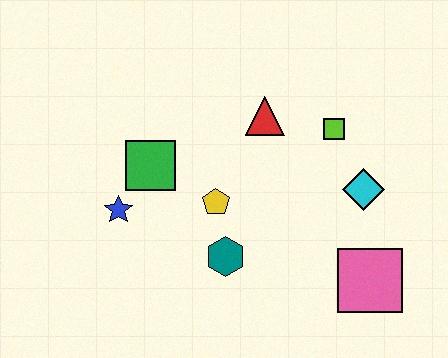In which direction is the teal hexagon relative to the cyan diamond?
The teal hexagon is to the left of the cyan diamond.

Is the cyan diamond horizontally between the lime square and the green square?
No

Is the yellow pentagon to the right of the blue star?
Yes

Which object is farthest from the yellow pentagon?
The pink square is farthest from the yellow pentagon.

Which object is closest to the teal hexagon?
The yellow pentagon is closest to the teal hexagon.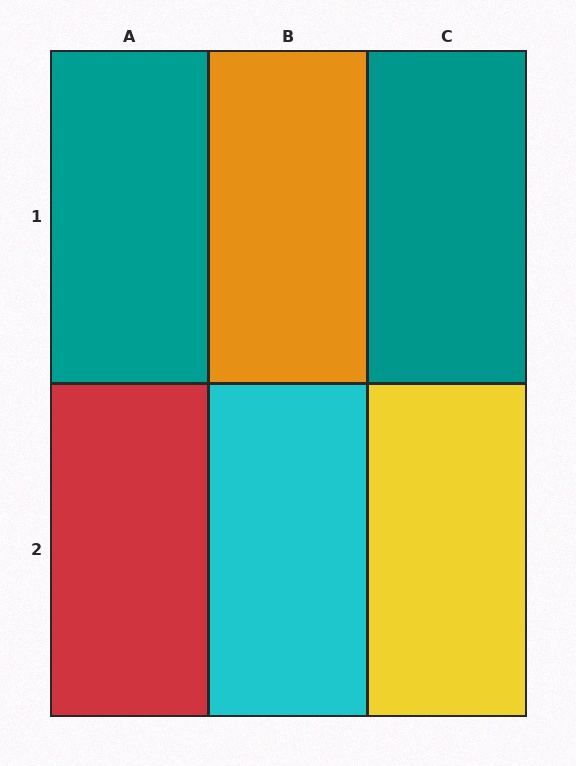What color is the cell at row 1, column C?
Teal.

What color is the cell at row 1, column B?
Orange.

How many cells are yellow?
1 cell is yellow.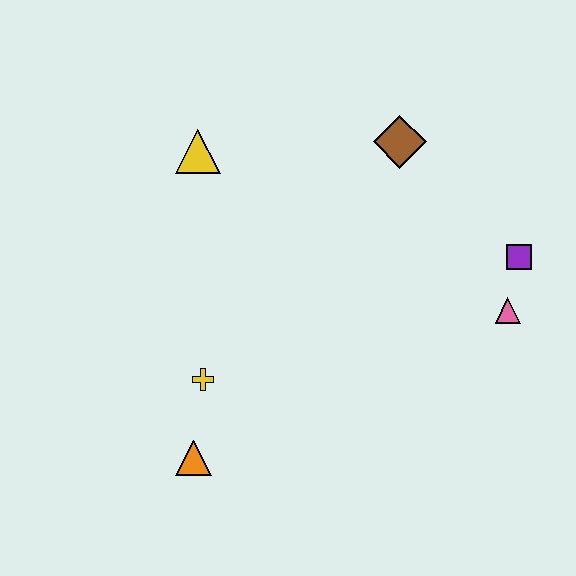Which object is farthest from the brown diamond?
The orange triangle is farthest from the brown diamond.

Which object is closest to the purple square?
The pink triangle is closest to the purple square.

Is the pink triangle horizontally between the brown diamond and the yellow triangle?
No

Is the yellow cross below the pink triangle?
Yes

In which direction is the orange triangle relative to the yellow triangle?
The orange triangle is below the yellow triangle.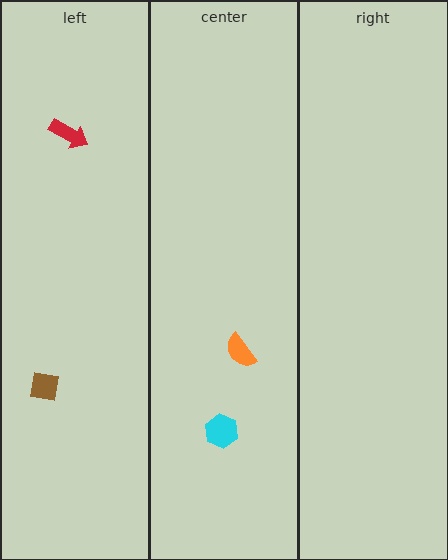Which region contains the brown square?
The left region.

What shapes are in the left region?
The red arrow, the brown square.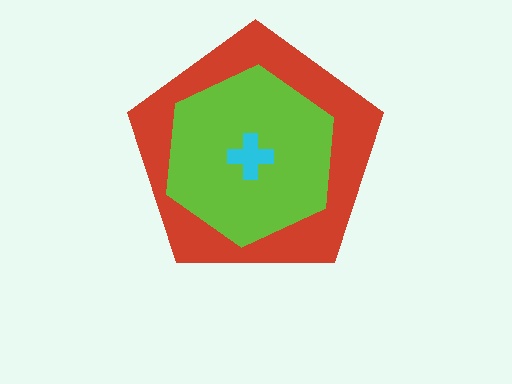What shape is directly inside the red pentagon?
The lime hexagon.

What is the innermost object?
The cyan cross.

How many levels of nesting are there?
3.